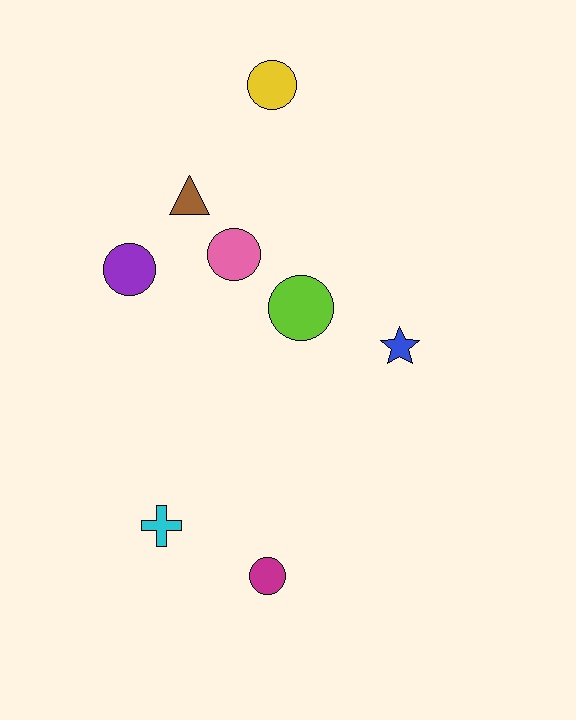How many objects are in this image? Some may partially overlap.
There are 8 objects.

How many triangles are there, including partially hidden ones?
There is 1 triangle.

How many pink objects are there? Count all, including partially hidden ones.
There is 1 pink object.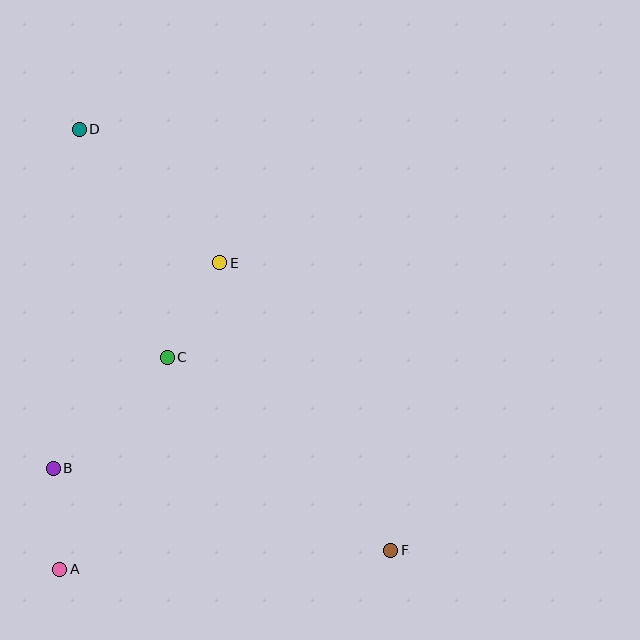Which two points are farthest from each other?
Points D and F are farthest from each other.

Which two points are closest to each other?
Points A and B are closest to each other.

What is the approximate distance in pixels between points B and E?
The distance between B and E is approximately 264 pixels.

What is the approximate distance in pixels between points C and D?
The distance between C and D is approximately 245 pixels.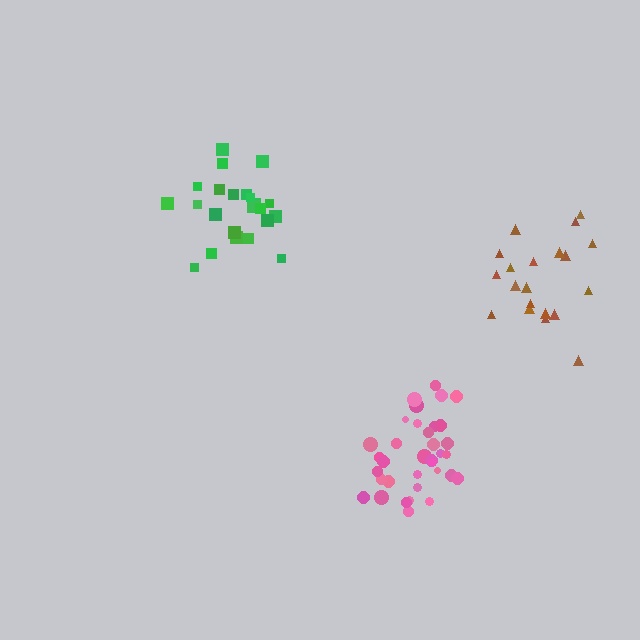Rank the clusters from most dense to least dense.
pink, green, brown.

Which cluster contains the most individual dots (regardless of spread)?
Pink (35).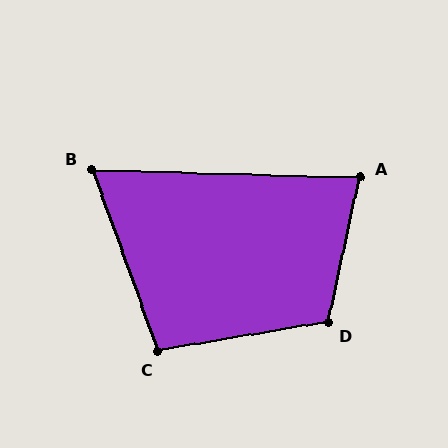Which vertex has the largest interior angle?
D, at approximately 112 degrees.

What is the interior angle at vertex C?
Approximately 100 degrees (obtuse).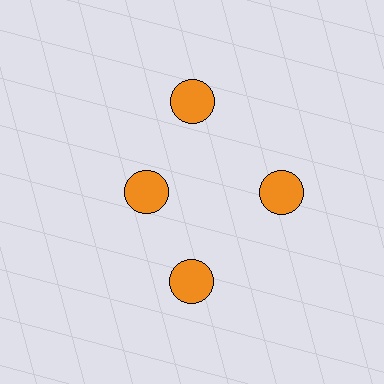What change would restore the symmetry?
The symmetry would be restored by moving it outward, back onto the ring so that all 4 circles sit at equal angles and equal distance from the center.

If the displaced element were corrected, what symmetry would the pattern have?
It would have 4-fold rotational symmetry — the pattern would map onto itself every 90 degrees.